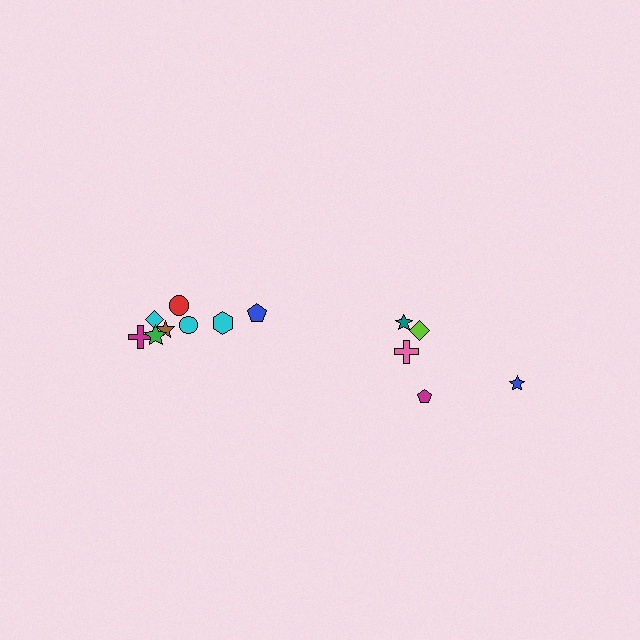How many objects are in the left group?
There are 8 objects.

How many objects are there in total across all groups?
There are 13 objects.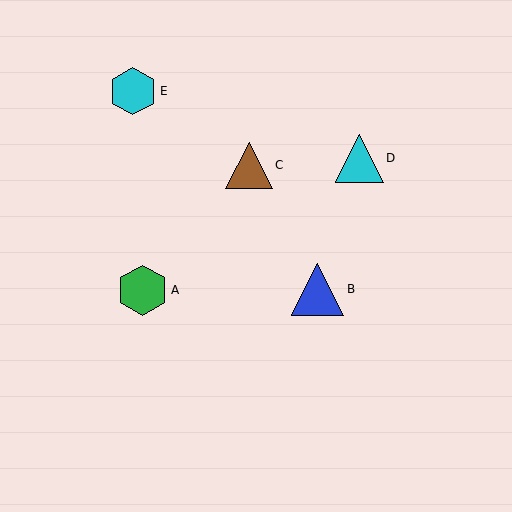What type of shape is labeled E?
Shape E is a cyan hexagon.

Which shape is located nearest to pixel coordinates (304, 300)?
The blue triangle (labeled B) at (318, 289) is nearest to that location.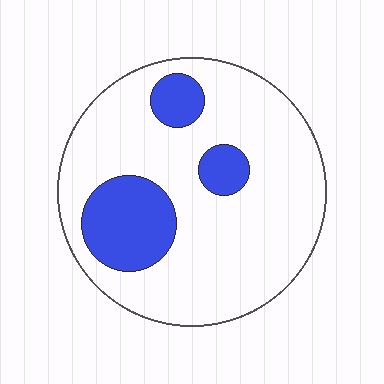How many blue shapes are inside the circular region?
3.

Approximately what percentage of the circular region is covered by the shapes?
Approximately 20%.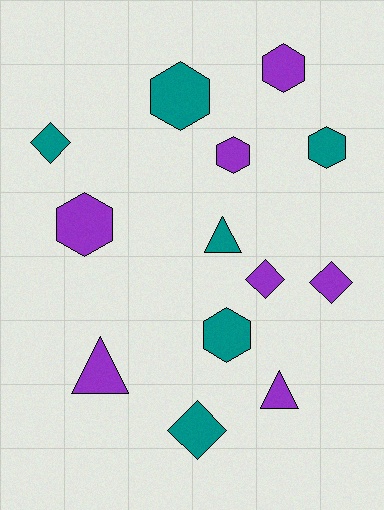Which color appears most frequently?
Purple, with 7 objects.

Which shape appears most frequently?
Hexagon, with 6 objects.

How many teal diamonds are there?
There are 2 teal diamonds.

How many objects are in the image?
There are 13 objects.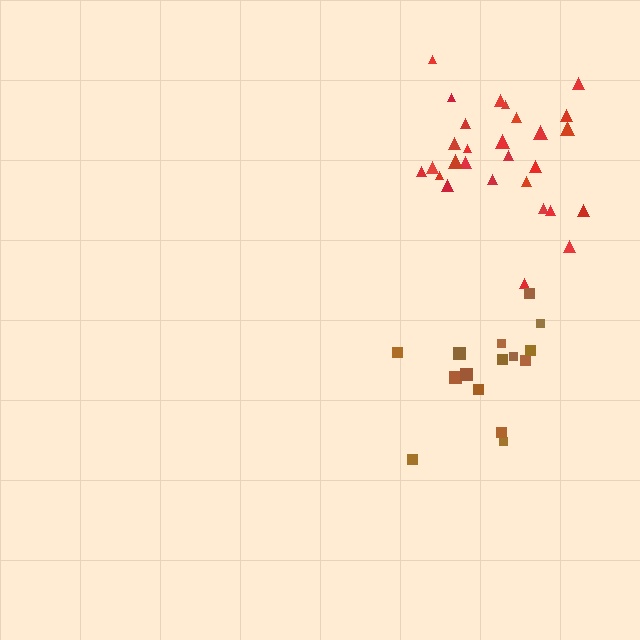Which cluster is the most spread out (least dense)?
Brown.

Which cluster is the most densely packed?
Red.